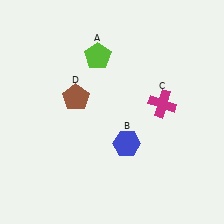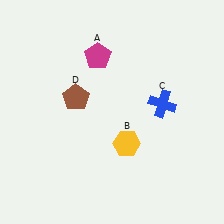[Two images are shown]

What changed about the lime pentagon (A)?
In Image 1, A is lime. In Image 2, it changed to magenta.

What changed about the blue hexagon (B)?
In Image 1, B is blue. In Image 2, it changed to yellow.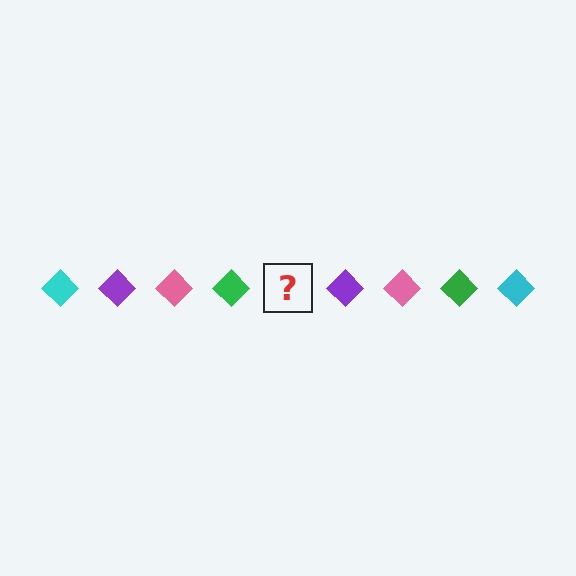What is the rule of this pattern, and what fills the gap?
The rule is that the pattern cycles through cyan, purple, pink, green diamonds. The gap should be filled with a cyan diamond.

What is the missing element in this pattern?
The missing element is a cyan diamond.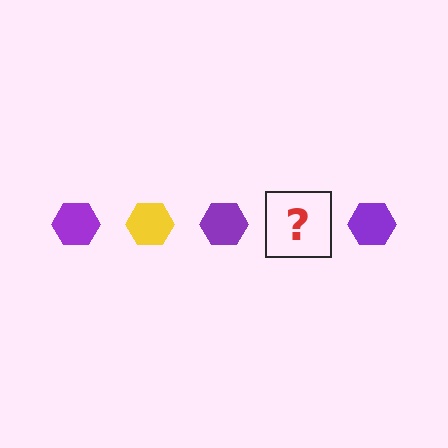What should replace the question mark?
The question mark should be replaced with a yellow hexagon.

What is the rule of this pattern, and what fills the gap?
The rule is that the pattern cycles through purple, yellow hexagons. The gap should be filled with a yellow hexagon.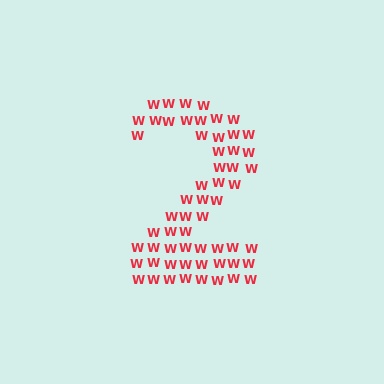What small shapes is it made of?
It is made of small letter W's.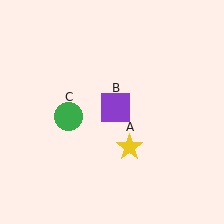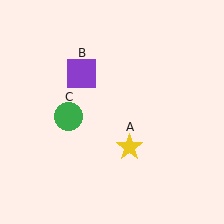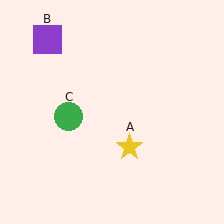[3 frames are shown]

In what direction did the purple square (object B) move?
The purple square (object B) moved up and to the left.